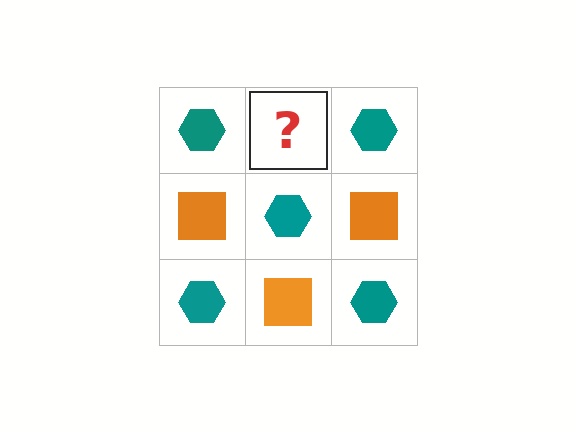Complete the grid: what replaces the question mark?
The question mark should be replaced with an orange square.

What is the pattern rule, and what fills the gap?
The rule is that it alternates teal hexagon and orange square in a checkerboard pattern. The gap should be filled with an orange square.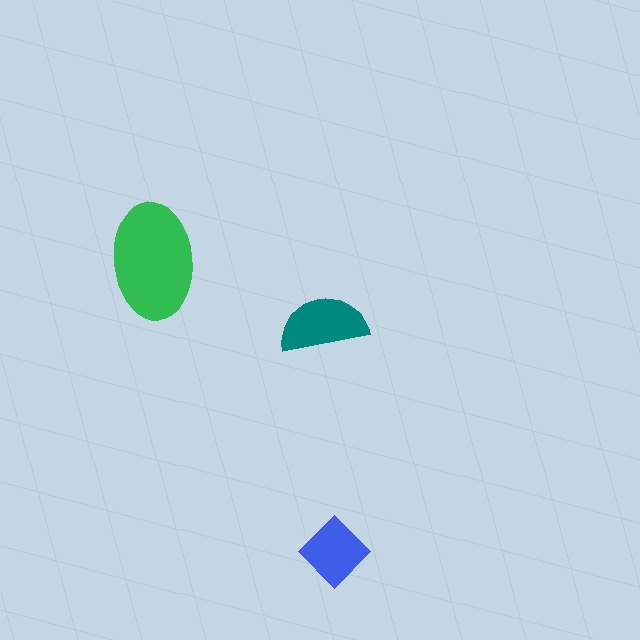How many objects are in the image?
There are 3 objects in the image.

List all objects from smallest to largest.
The blue diamond, the teal semicircle, the green ellipse.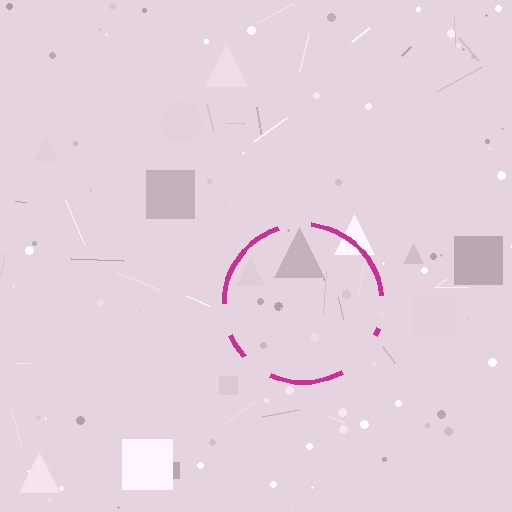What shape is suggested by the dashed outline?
The dashed outline suggests a circle.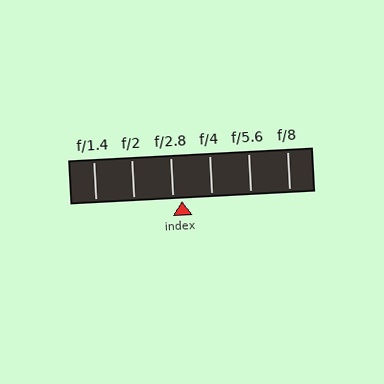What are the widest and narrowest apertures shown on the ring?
The widest aperture shown is f/1.4 and the narrowest is f/8.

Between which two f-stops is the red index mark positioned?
The index mark is between f/2.8 and f/4.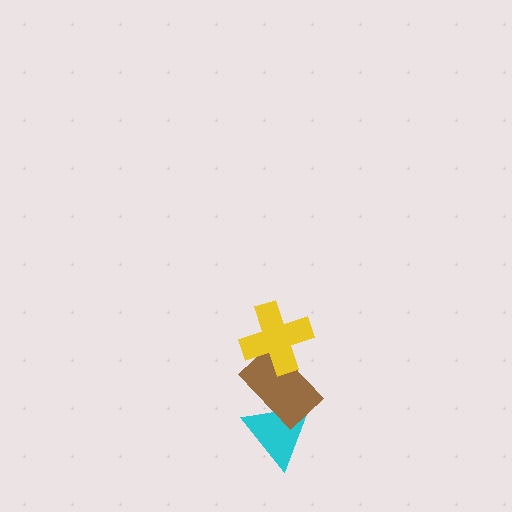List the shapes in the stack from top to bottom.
From top to bottom: the yellow cross, the brown rectangle, the cyan triangle.